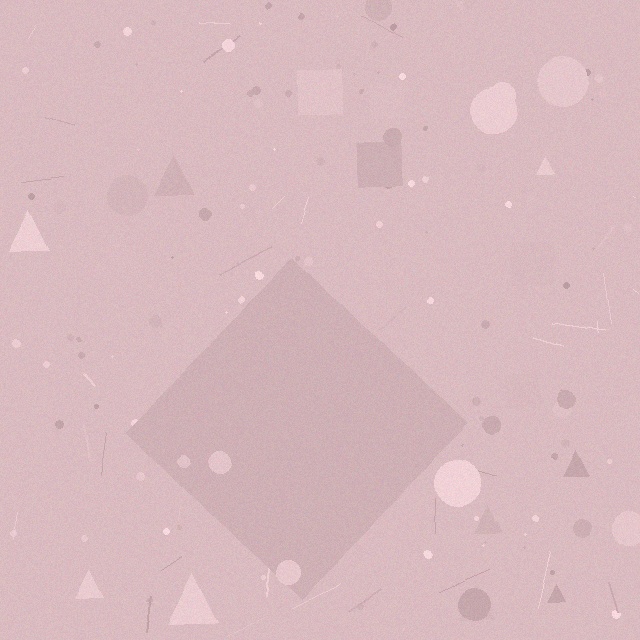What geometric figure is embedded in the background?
A diamond is embedded in the background.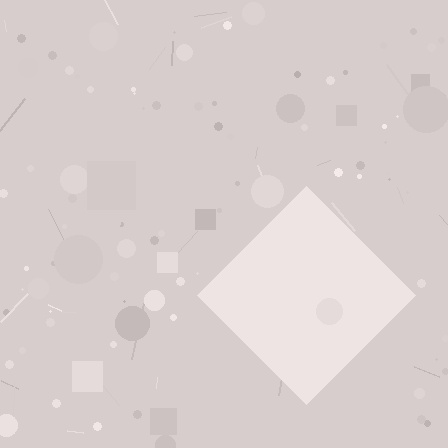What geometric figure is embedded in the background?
A diamond is embedded in the background.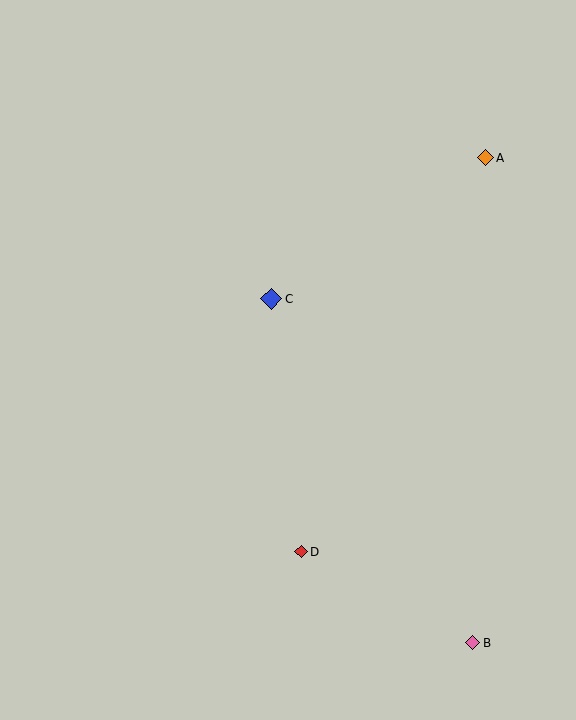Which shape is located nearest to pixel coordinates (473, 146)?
The orange diamond (labeled A) at (485, 158) is nearest to that location.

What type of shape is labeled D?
Shape D is a red diamond.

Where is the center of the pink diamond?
The center of the pink diamond is at (472, 643).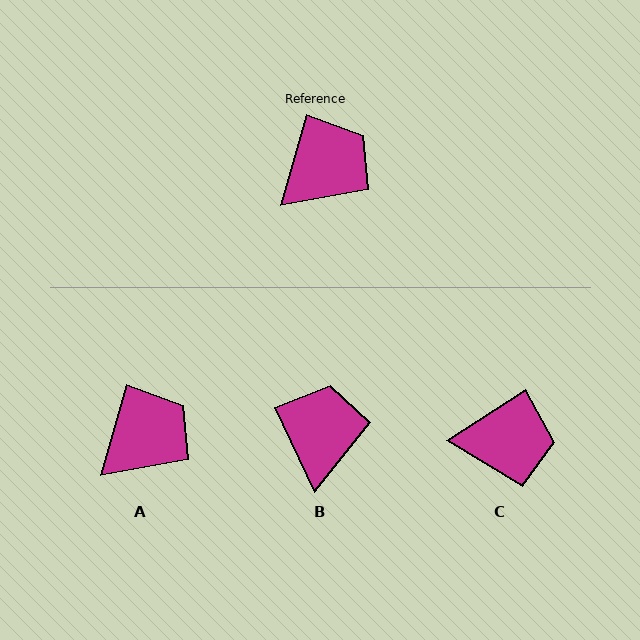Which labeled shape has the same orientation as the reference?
A.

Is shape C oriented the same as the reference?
No, it is off by about 41 degrees.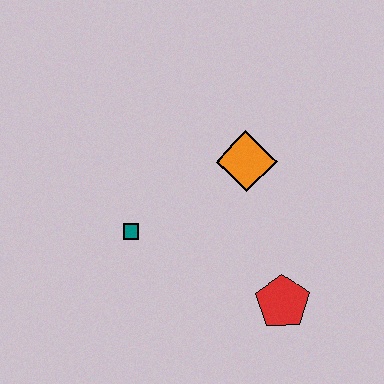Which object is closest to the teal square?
The orange diamond is closest to the teal square.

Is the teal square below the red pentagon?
No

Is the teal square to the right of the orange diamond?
No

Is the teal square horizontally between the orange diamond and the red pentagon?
No